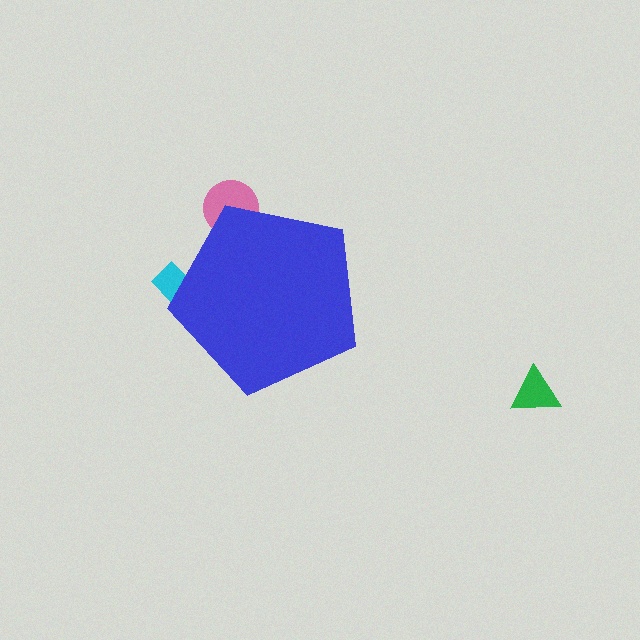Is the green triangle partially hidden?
No, the green triangle is fully visible.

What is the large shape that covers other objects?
A blue pentagon.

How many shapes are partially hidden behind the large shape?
2 shapes are partially hidden.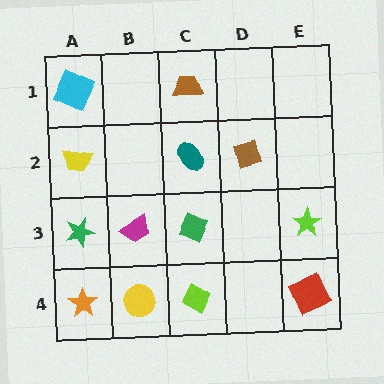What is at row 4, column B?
A yellow circle.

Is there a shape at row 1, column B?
No, that cell is empty.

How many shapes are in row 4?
4 shapes.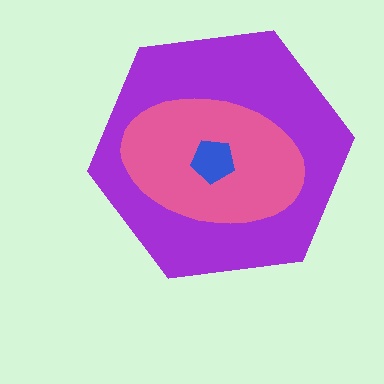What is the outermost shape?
The purple hexagon.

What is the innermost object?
The blue pentagon.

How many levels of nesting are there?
3.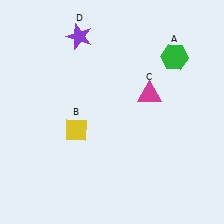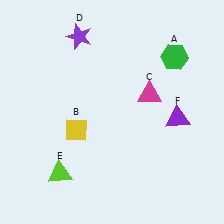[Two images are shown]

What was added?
A lime triangle (E), a purple triangle (F) were added in Image 2.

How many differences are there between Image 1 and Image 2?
There are 2 differences between the two images.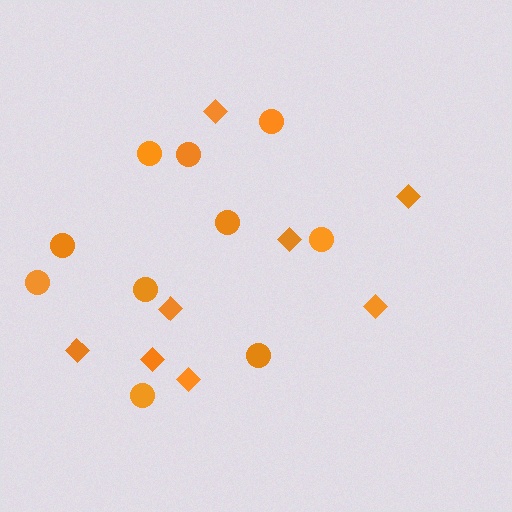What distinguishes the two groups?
There are 2 groups: one group of diamonds (8) and one group of circles (10).